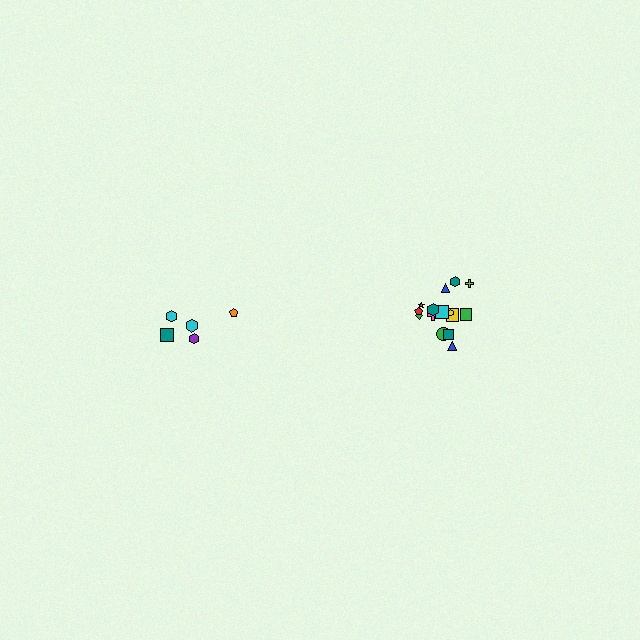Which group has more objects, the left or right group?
The right group.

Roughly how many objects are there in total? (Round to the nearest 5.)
Roughly 20 objects in total.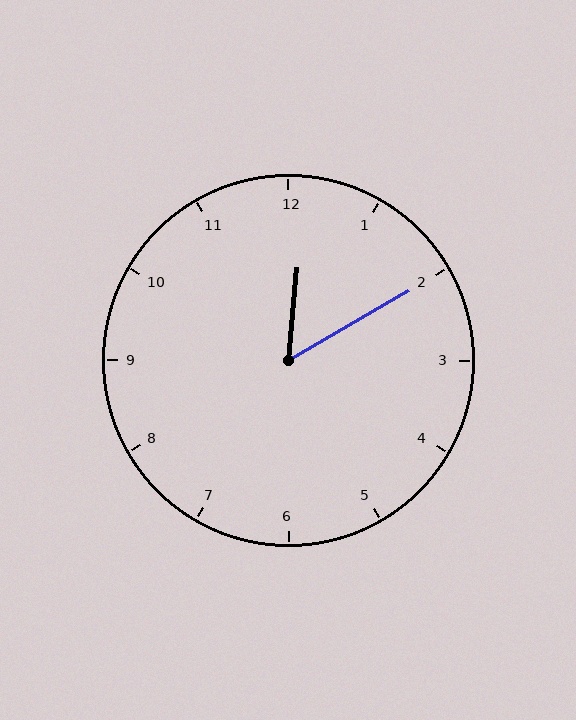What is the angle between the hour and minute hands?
Approximately 55 degrees.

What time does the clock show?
12:10.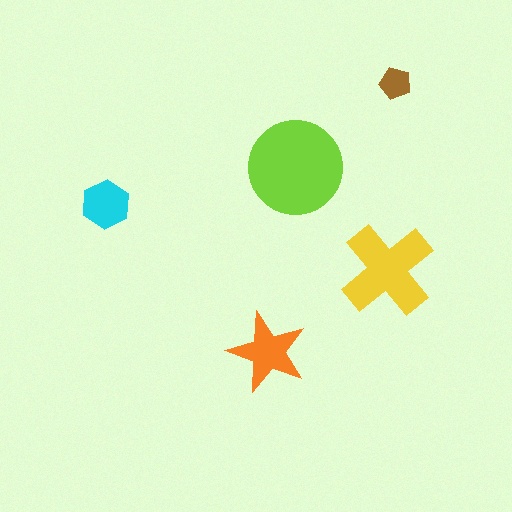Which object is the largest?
The lime circle.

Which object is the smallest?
The brown pentagon.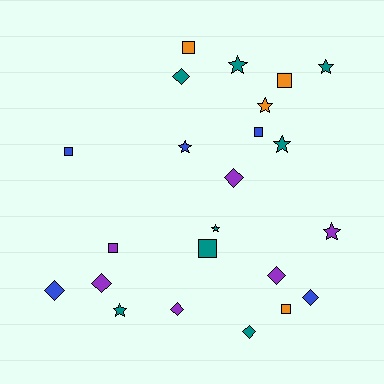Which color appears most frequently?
Teal, with 8 objects.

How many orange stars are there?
There is 1 orange star.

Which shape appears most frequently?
Star, with 8 objects.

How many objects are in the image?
There are 23 objects.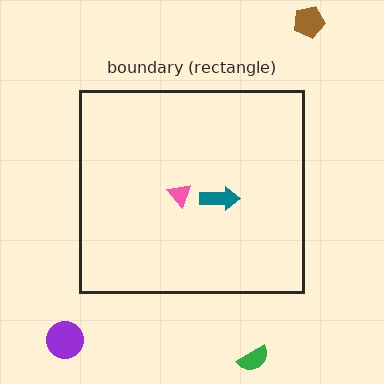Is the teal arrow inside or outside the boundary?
Inside.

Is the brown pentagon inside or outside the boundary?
Outside.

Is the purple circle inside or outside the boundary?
Outside.